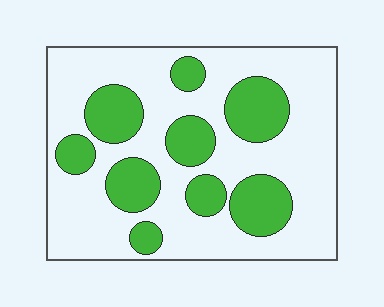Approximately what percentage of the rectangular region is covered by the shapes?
Approximately 30%.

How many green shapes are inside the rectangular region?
9.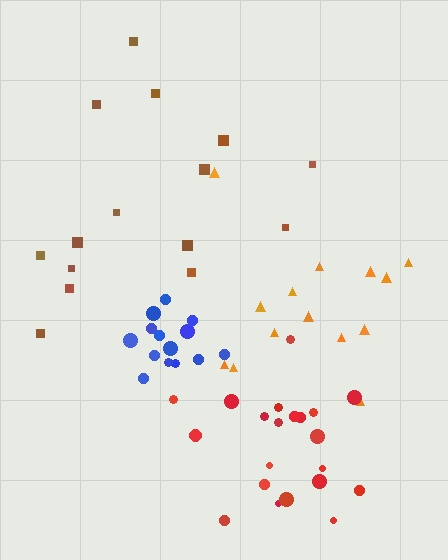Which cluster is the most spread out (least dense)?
Brown.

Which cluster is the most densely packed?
Blue.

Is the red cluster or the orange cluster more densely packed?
Red.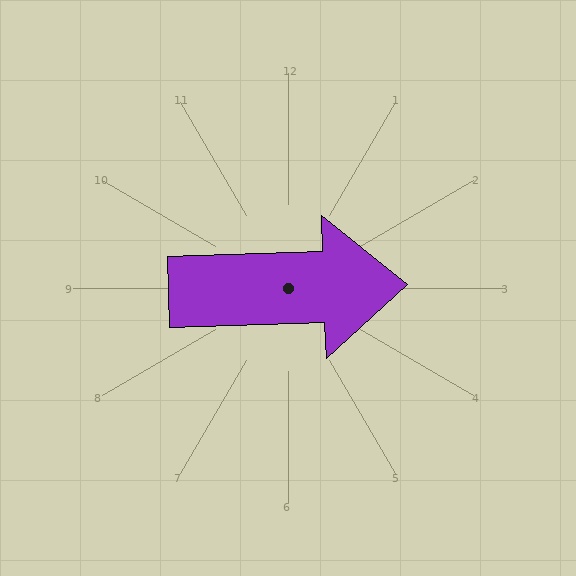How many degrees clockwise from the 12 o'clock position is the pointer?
Approximately 88 degrees.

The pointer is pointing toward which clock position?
Roughly 3 o'clock.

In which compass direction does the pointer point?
East.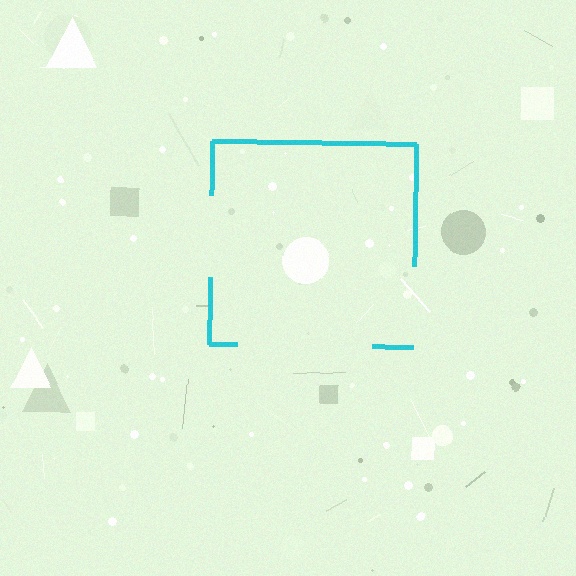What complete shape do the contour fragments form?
The contour fragments form a square.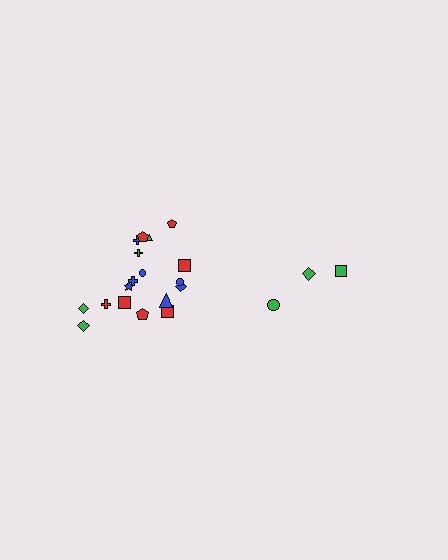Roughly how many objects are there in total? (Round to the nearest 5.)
Roughly 20 objects in total.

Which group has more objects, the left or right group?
The left group.